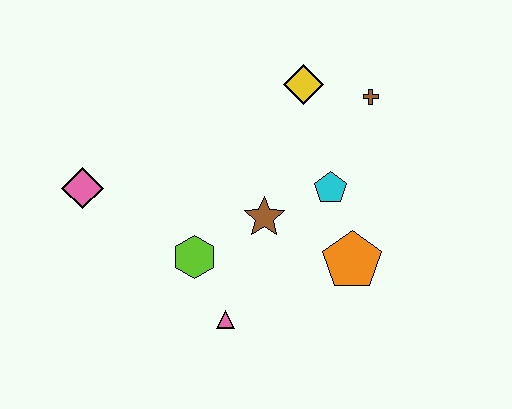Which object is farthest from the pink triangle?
The brown cross is farthest from the pink triangle.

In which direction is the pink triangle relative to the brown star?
The pink triangle is below the brown star.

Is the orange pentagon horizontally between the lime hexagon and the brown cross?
Yes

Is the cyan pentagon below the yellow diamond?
Yes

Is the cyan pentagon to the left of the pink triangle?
No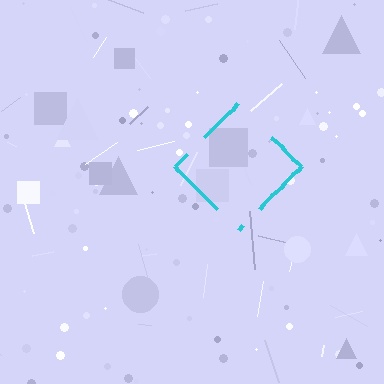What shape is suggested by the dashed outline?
The dashed outline suggests a diamond.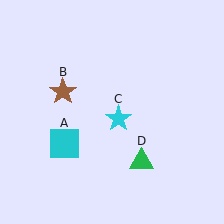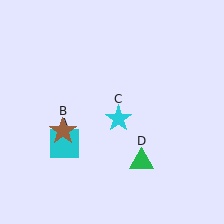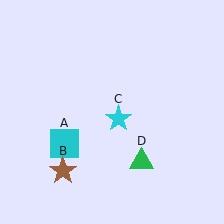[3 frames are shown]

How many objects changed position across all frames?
1 object changed position: brown star (object B).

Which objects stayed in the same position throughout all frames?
Cyan square (object A) and cyan star (object C) and green triangle (object D) remained stationary.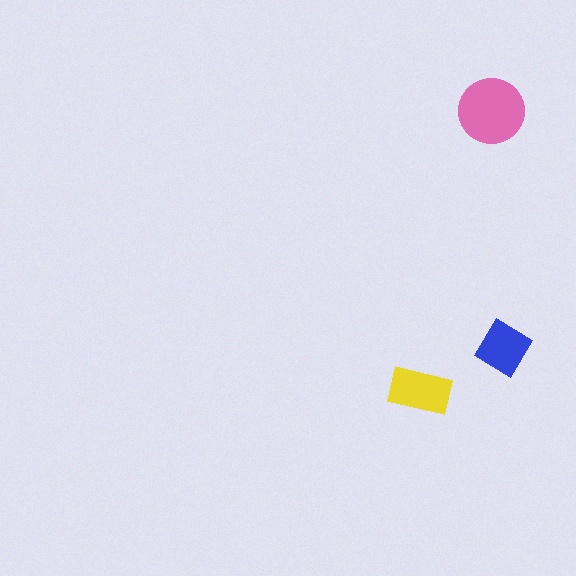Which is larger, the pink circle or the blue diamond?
The pink circle.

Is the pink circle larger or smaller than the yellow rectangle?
Larger.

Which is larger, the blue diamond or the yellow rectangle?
The yellow rectangle.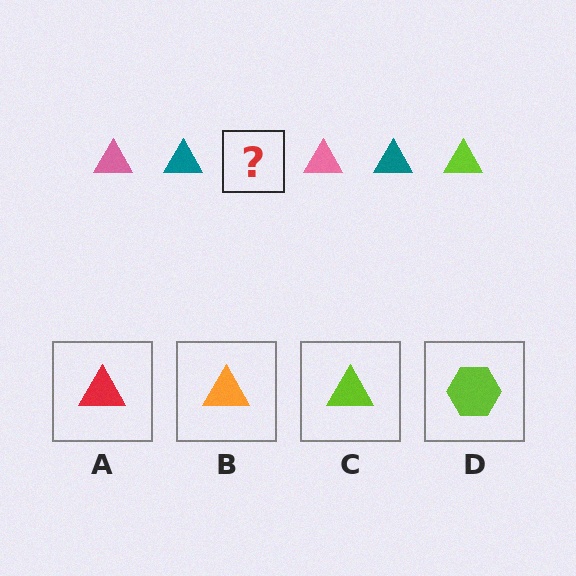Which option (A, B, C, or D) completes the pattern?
C.